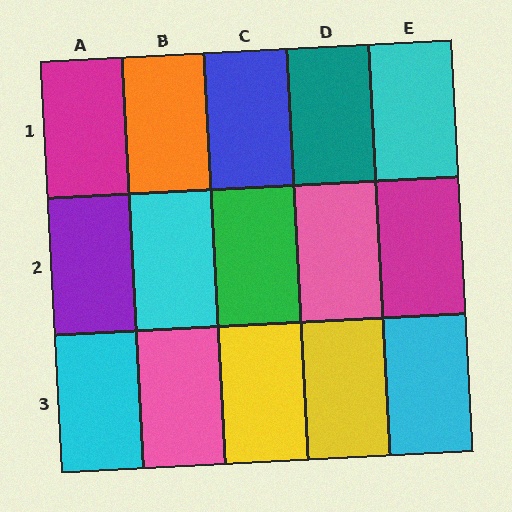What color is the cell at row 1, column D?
Teal.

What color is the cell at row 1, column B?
Orange.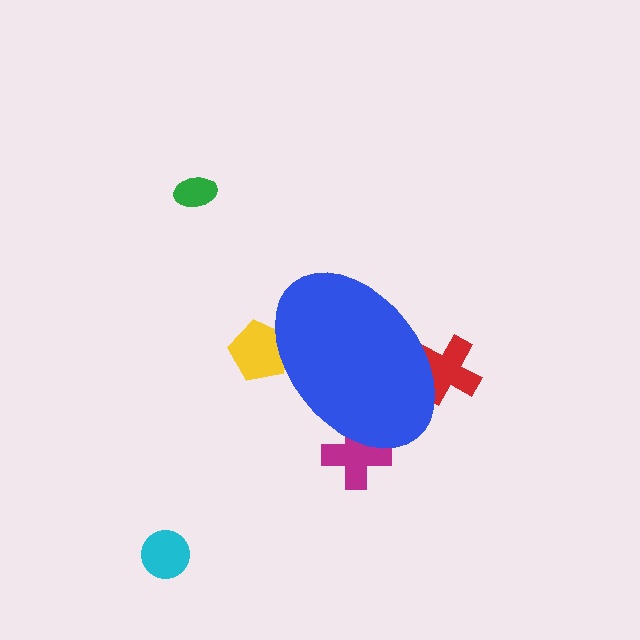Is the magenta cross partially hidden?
Yes, the magenta cross is partially hidden behind the blue ellipse.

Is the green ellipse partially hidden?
No, the green ellipse is fully visible.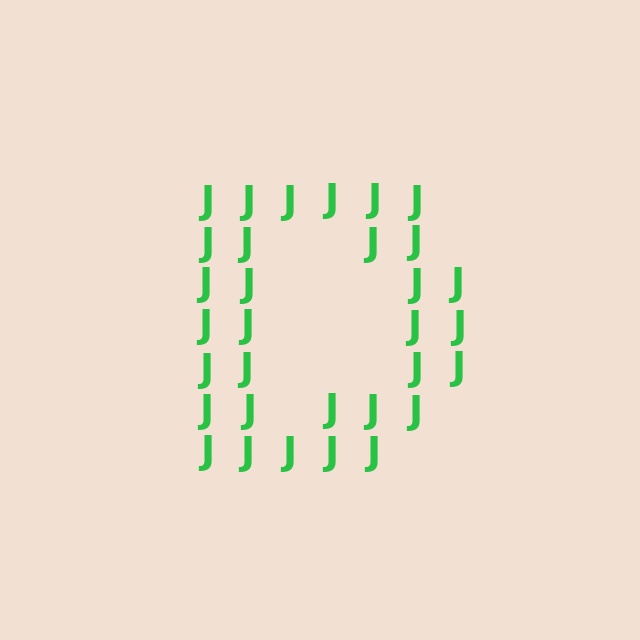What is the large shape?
The large shape is the letter D.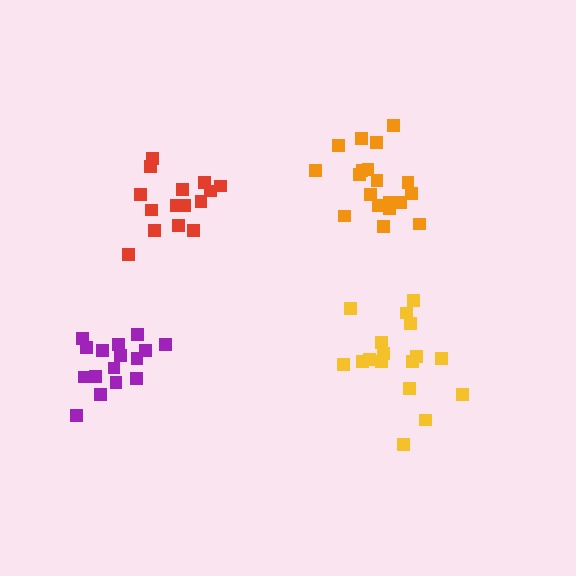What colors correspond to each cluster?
The clusters are colored: orange, yellow, red, purple.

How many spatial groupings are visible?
There are 4 spatial groupings.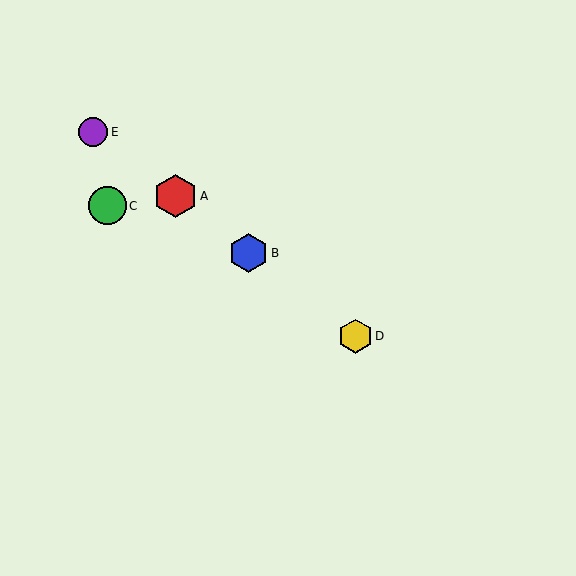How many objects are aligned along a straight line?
4 objects (A, B, D, E) are aligned along a straight line.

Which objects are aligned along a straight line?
Objects A, B, D, E are aligned along a straight line.